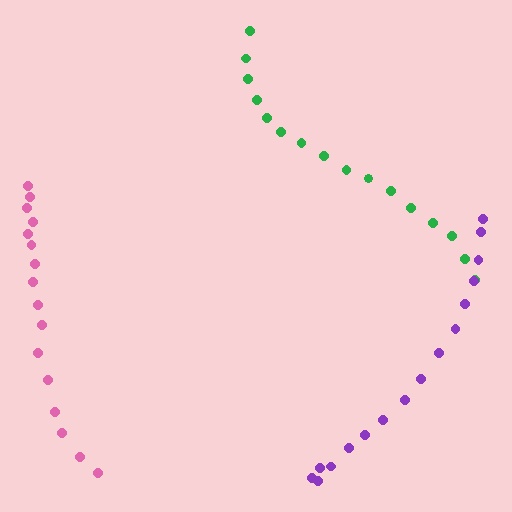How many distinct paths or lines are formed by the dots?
There are 3 distinct paths.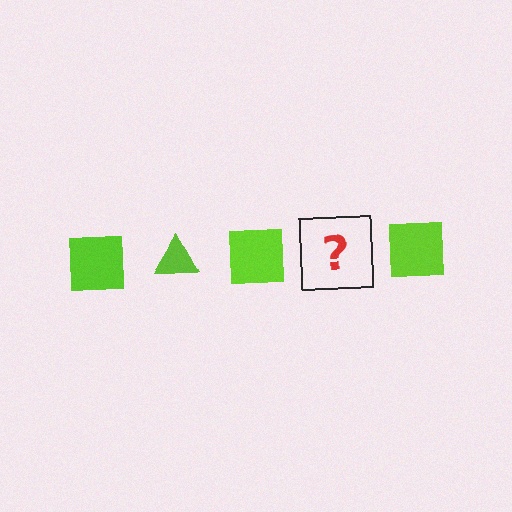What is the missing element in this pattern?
The missing element is a lime triangle.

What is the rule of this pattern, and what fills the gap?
The rule is that the pattern cycles through square, triangle shapes in lime. The gap should be filled with a lime triangle.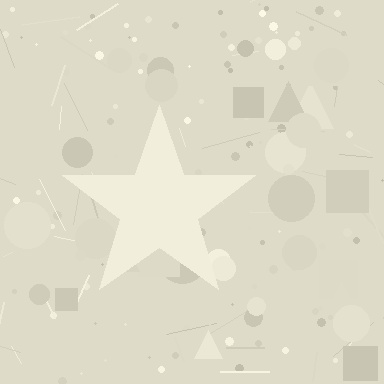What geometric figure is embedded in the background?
A star is embedded in the background.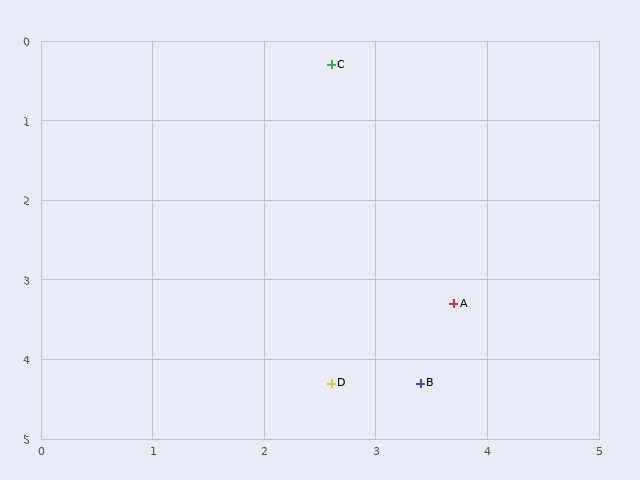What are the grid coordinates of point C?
Point C is at approximately (2.6, 0.3).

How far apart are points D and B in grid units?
Points D and B are about 0.8 grid units apart.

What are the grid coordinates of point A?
Point A is at approximately (3.7, 3.3).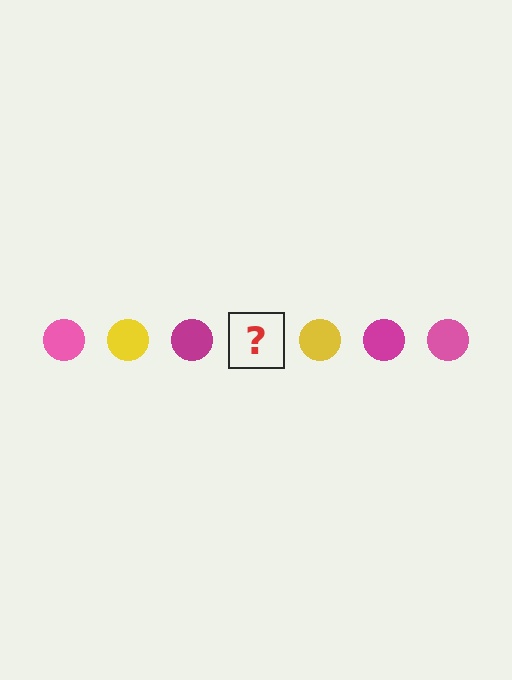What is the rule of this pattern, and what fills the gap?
The rule is that the pattern cycles through pink, yellow, magenta circles. The gap should be filled with a pink circle.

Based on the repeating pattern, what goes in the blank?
The blank should be a pink circle.